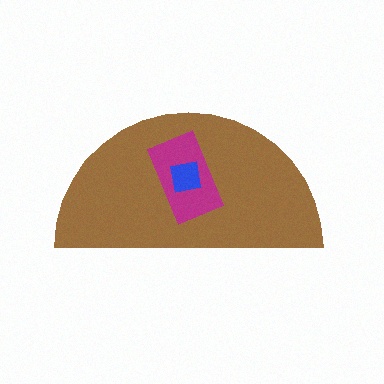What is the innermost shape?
The blue square.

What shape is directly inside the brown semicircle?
The magenta rectangle.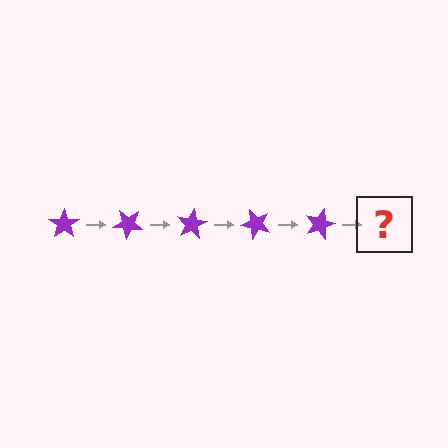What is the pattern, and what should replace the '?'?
The pattern is that the star rotates 40 degrees each step. The '?' should be a purple star rotated 200 degrees.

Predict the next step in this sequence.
The next step is a purple star rotated 200 degrees.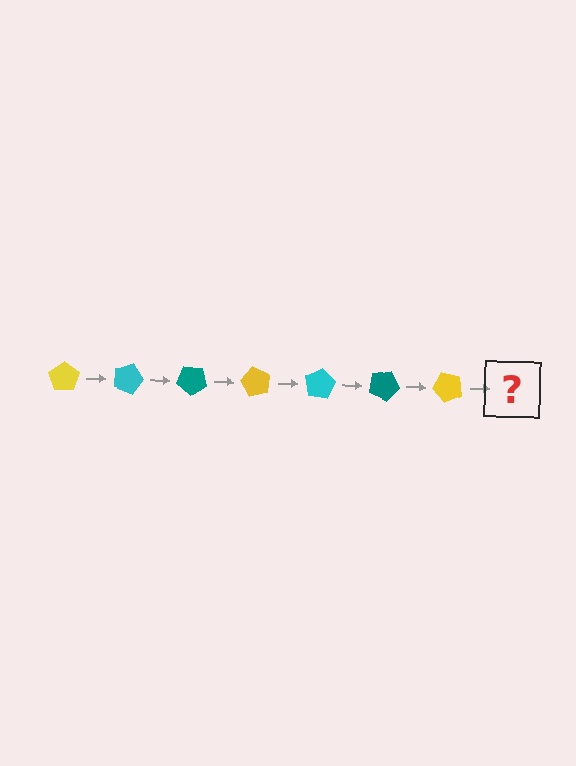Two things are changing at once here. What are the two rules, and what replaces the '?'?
The two rules are that it rotates 20 degrees each step and the color cycles through yellow, cyan, and teal. The '?' should be a cyan pentagon, rotated 140 degrees from the start.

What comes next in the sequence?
The next element should be a cyan pentagon, rotated 140 degrees from the start.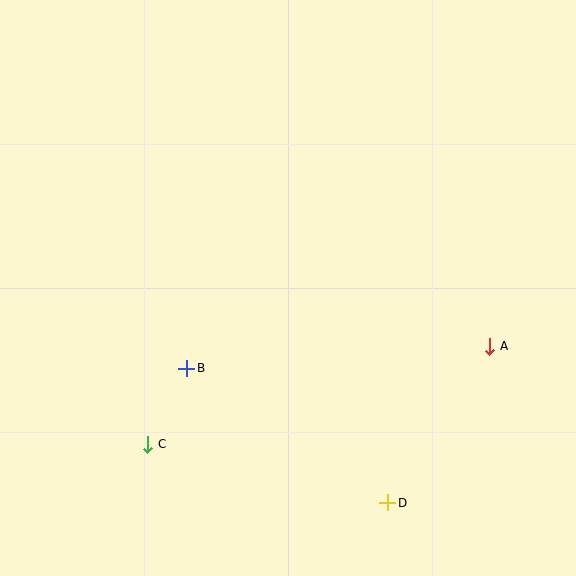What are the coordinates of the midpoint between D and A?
The midpoint between D and A is at (439, 425).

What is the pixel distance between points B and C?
The distance between B and C is 85 pixels.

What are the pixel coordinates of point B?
Point B is at (187, 368).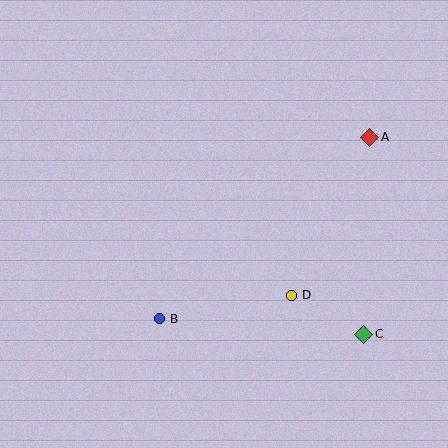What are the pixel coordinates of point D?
Point D is at (291, 295).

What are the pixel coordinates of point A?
Point A is at (370, 137).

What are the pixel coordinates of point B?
Point B is at (159, 319).